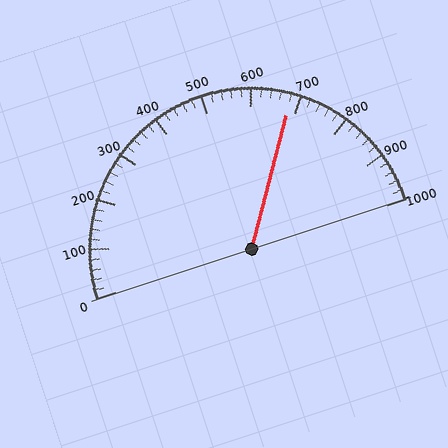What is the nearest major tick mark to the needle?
The nearest major tick mark is 700.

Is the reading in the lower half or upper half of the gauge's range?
The reading is in the upper half of the range (0 to 1000).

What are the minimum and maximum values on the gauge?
The gauge ranges from 0 to 1000.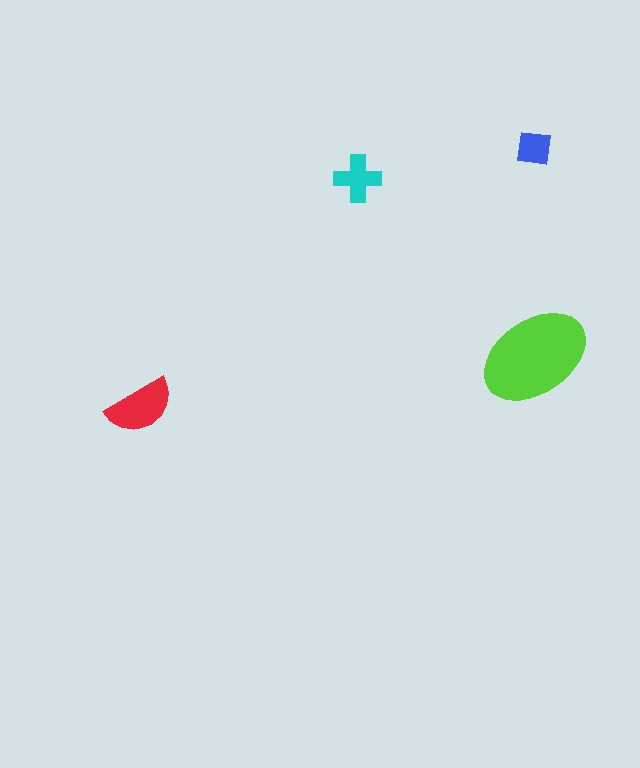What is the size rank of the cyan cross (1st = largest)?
3rd.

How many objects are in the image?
There are 4 objects in the image.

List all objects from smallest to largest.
The blue square, the cyan cross, the red semicircle, the lime ellipse.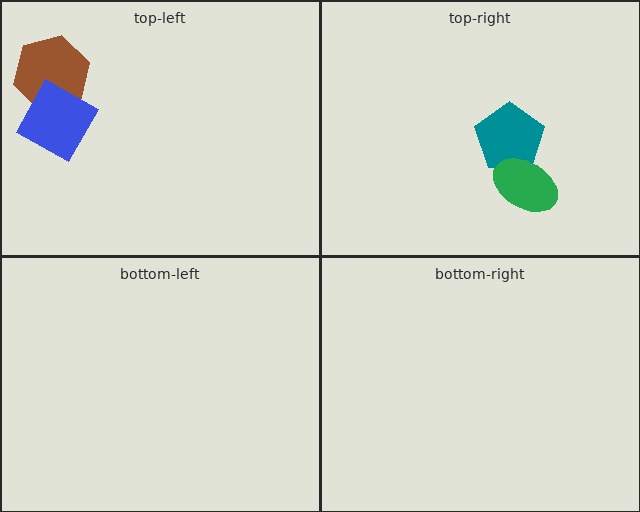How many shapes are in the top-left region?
2.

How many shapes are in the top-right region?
2.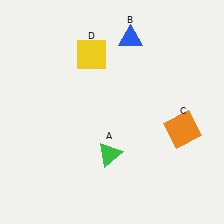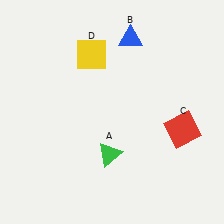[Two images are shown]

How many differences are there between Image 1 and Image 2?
There is 1 difference between the two images.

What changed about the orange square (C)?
In Image 1, C is orange. In Image 2, it changed to red.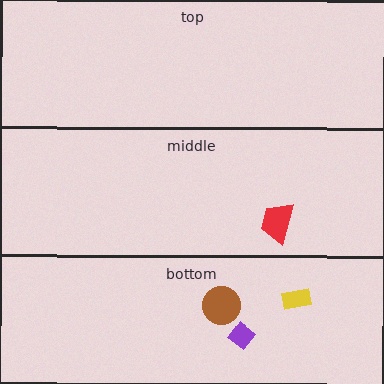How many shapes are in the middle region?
1.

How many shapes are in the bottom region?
3.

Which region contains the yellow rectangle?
The bottom region.